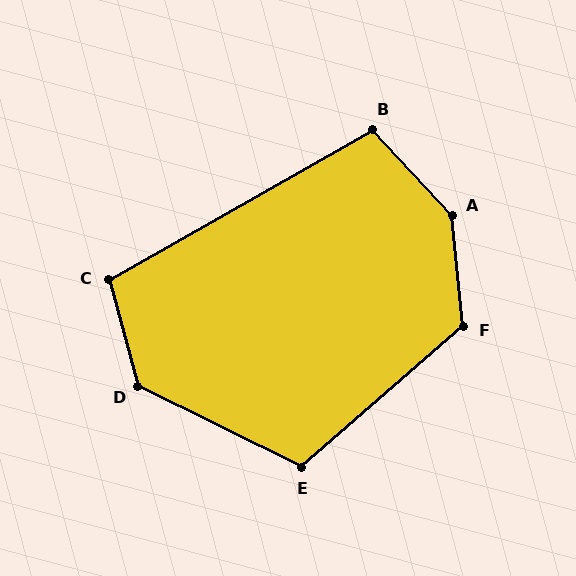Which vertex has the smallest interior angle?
B, at approximately 103 degrees.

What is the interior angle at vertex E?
Approximately 113 degrees (obtuse).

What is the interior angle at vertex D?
Approximately 132 degrees (obtuse).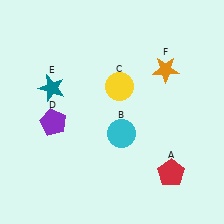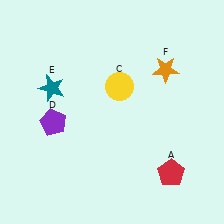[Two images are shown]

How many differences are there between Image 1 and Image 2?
There is 1 difference between the two images.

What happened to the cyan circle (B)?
The cyan circle (B) was removed in Image 2. It was in the bottom-right area of Image 1.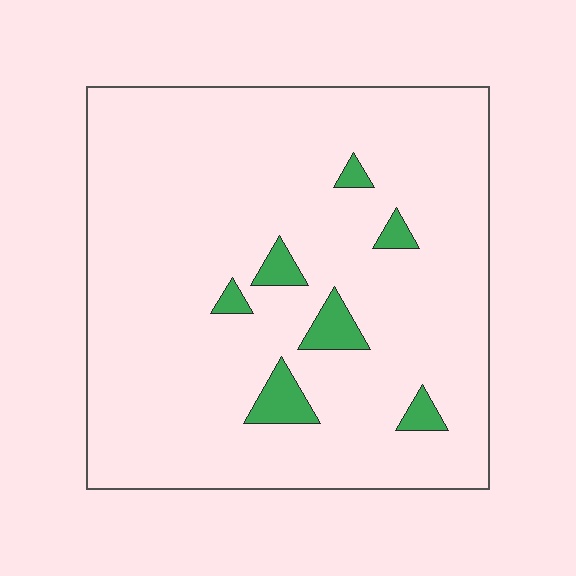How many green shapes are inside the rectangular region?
7.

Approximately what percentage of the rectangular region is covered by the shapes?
Approximately 5%.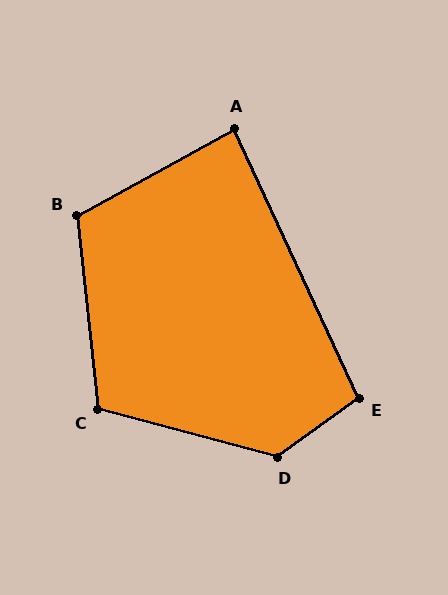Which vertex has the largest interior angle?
D, at approximately 129 degrees.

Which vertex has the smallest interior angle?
A, at approximately 86 degrees.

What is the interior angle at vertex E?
Approximately 101 degrees (obtuse).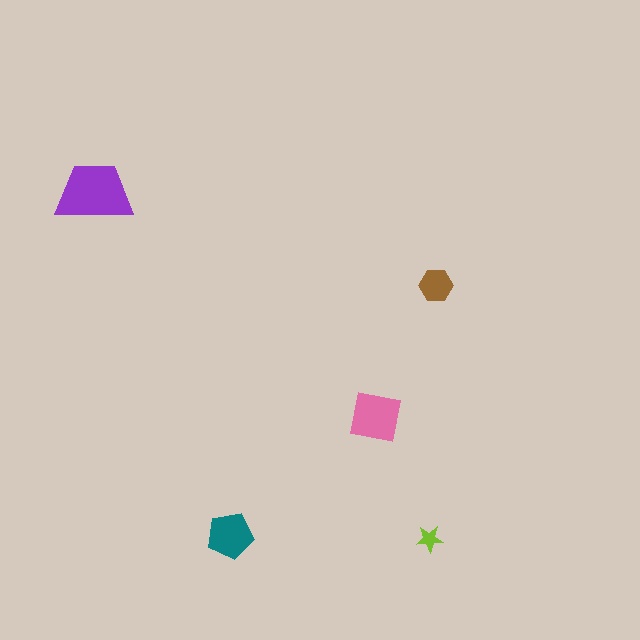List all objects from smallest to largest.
The lime star, the brown hexagon, the teal pentagon, the pink square, the purple trapezoid.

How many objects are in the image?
There are 5 objects in the image.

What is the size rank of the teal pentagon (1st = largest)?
3rd.